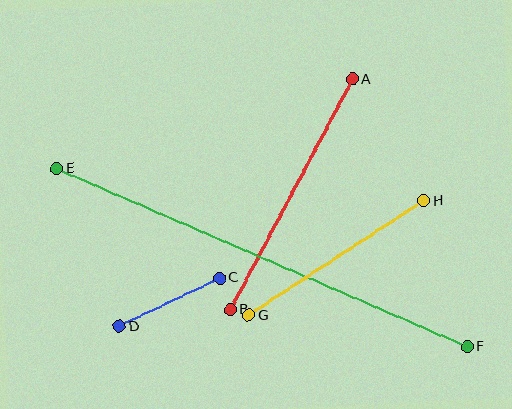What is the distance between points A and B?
The distance is approximately 261 pixels.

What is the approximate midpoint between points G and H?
The midpoint is at approximately (336, 258) pixels.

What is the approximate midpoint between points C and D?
The midpoint is at approximately (170, 302) pixels.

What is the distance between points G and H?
The distance is approximately 209 pixels.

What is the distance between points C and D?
The distance is approximately 112 pixels.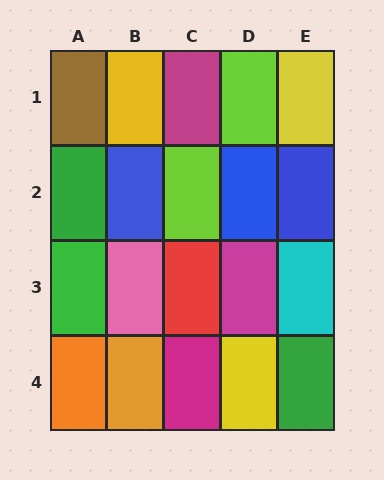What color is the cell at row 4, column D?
Yellow.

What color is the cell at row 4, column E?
Green.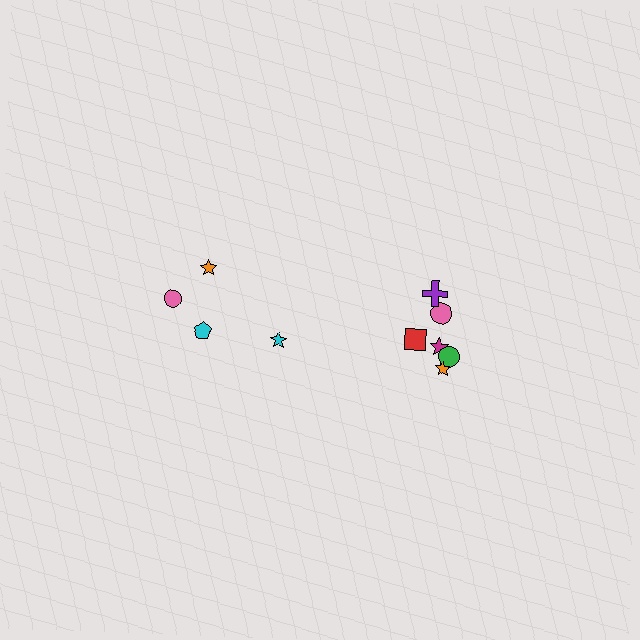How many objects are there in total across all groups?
There are 10 objects.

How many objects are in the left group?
There are 4 objects.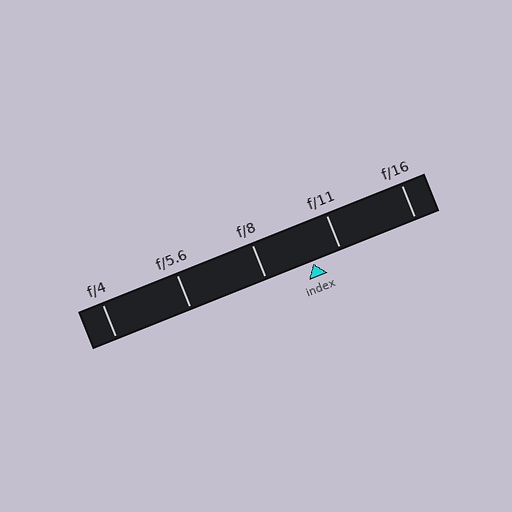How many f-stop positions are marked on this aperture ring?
There are 5 f-stop positions marked.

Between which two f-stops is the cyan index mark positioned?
The index mark is between f/8 and f/11.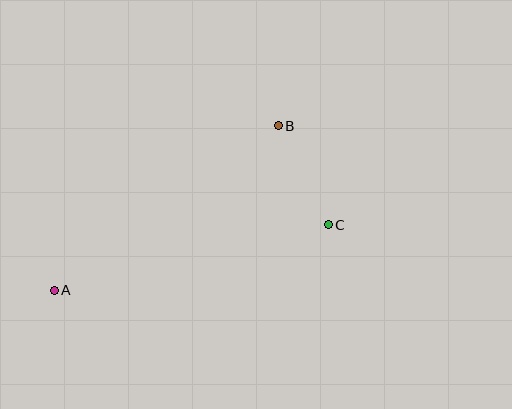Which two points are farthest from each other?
Points A and C are farthest from each other.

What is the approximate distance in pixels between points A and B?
The distance between A and B is approximately 278 pixels.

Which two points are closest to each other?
Points B and C are closest to each other.